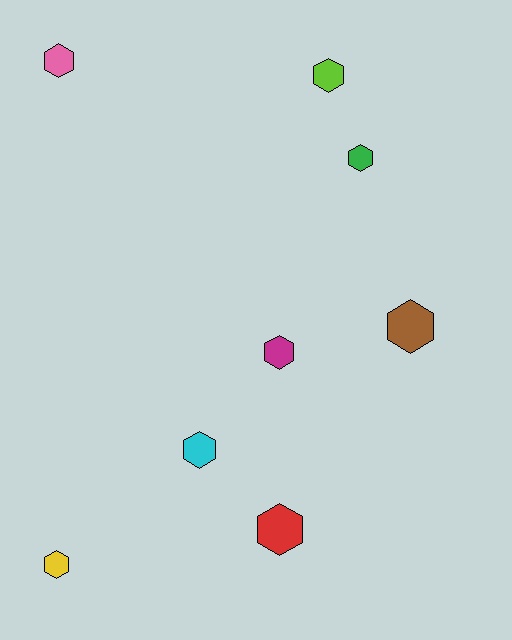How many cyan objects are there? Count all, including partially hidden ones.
There is 1 cyan object.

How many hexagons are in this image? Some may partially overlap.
There are 8 hexagons.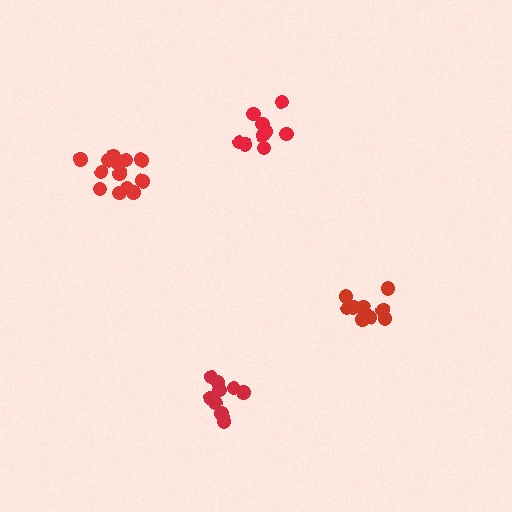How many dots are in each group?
Group 1: 10 dots, Group 2: 9 dots, Group 3: 14 dots, Group 4: 10 dots (43 total).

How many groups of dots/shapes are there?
There are 4 groups.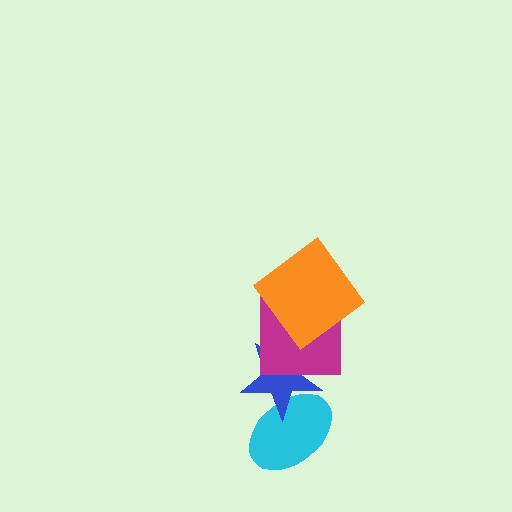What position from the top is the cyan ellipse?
The cyan ellipse is 4th from the top.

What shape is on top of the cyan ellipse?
The blue star is on top of the cyan ellipse.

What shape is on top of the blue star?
The magenta square is on top of the blue star.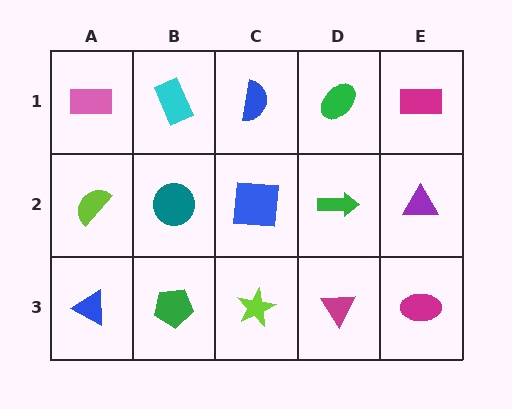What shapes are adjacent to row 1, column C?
A blue square (row 2, column C), a cyan rectangle (row 1, column B), a green ellipse (row 1, column D).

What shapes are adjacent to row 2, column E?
A magenta rectangle (row 1, column E), a magenta ellipse (row 3, column E), a green arrow (row 2, column D).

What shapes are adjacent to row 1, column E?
A purple triangle (row 2, column E), a green ellipse (row 1, column D).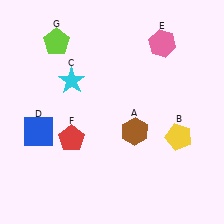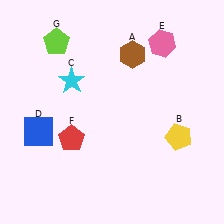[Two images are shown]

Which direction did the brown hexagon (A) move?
The brown hexagon (A) moved up.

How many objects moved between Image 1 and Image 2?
1 object moved between the two images.